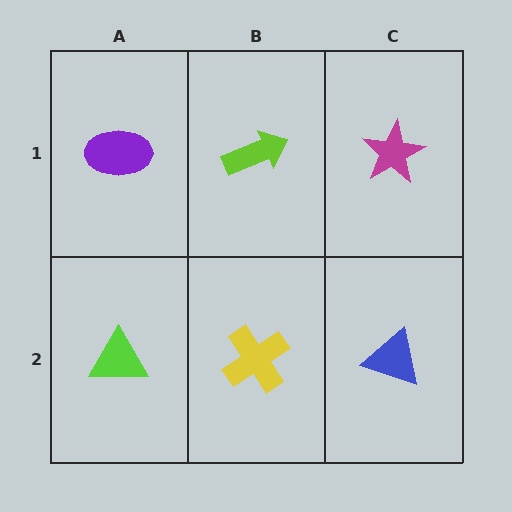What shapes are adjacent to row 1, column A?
A lime triangle (row 2, column A), a lime arrow (row 1, column B).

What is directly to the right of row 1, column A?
A lime arrow.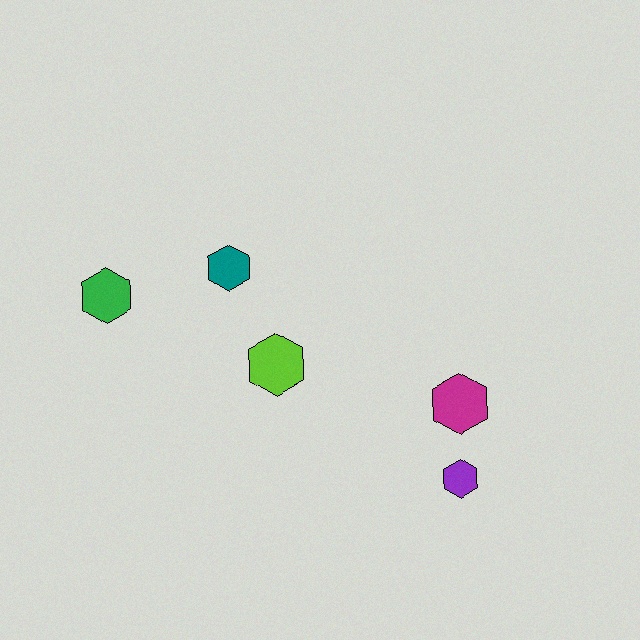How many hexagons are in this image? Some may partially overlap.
There are 5 hexagons.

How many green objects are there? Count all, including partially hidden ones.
There is 1 green object.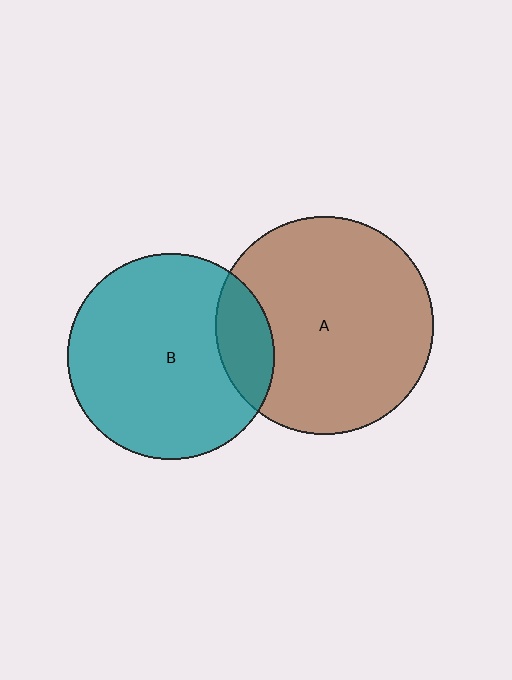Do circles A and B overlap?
Yes.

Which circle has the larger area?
Circle A (brown).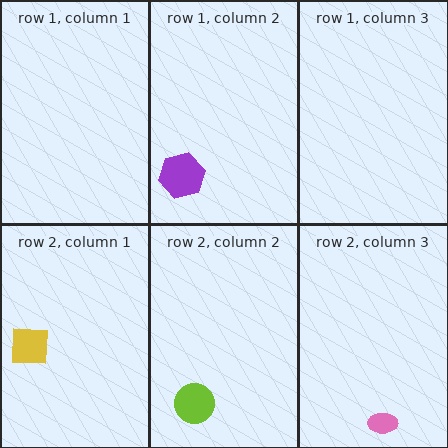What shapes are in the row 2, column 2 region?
The lime circle.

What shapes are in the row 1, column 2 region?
The purple hexagon.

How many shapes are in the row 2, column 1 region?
1.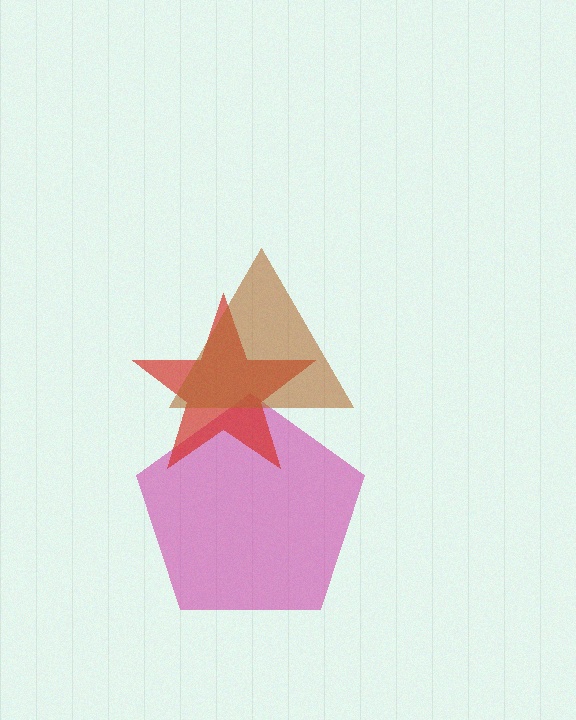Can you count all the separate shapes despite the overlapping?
Yes, there are 3 separate shapes.